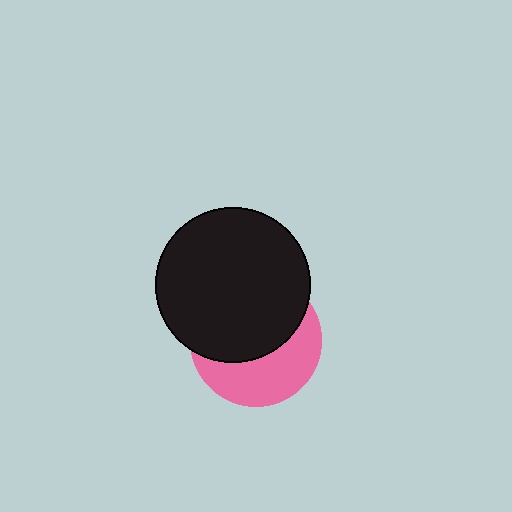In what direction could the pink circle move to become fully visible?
The pink circle could move down. That would shift it out from behind the black circle entirely.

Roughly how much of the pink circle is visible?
A small part of it is visible (roughly 43%).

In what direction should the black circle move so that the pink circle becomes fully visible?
The black circle should move up. That is the shortest direction to clear the overlap and leave the pink circle fully visible.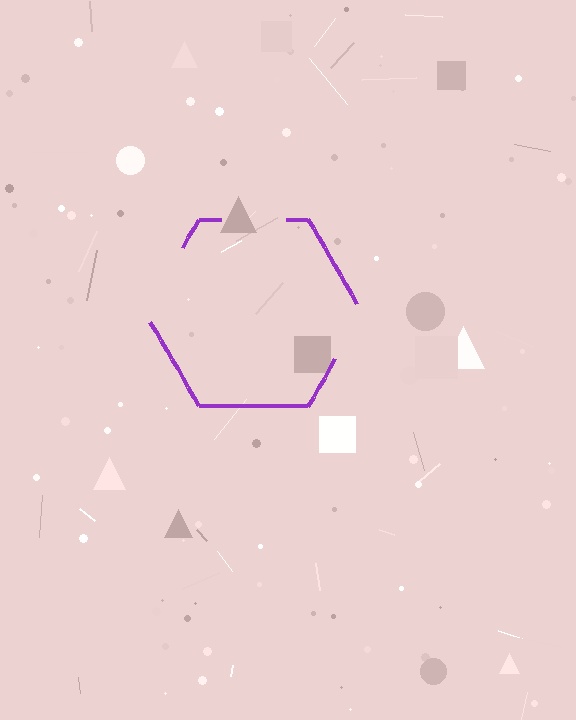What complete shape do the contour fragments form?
The contour fragments form a hexagon.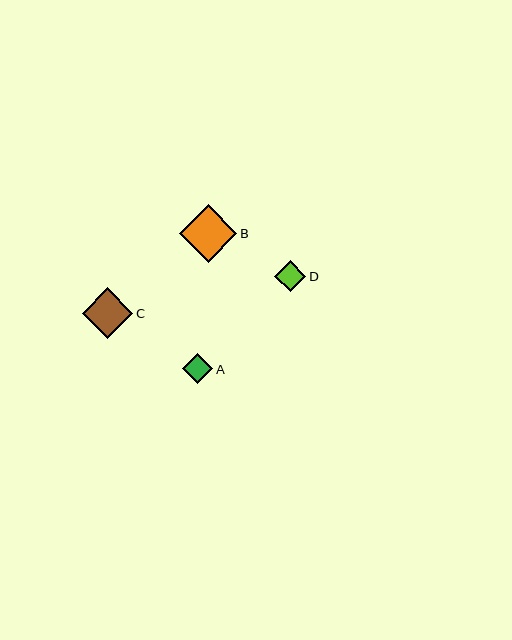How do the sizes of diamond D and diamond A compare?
Diamond D and diamond A are approximately the same size.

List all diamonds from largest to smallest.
From largest to smallest: B, C, D, A.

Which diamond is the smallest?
Diamond A is the smallest with a size of approximately 30 pixels.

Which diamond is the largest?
Diamond B is the largest with a size of approximately 58 pixels.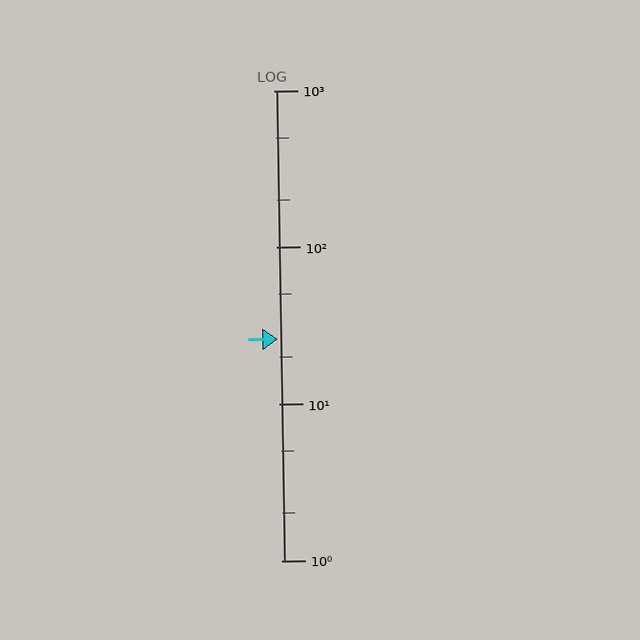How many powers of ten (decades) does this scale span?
The scale spans 3 decades, from 1 to 1000.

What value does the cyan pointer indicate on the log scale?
The pointer indicates approximately 26.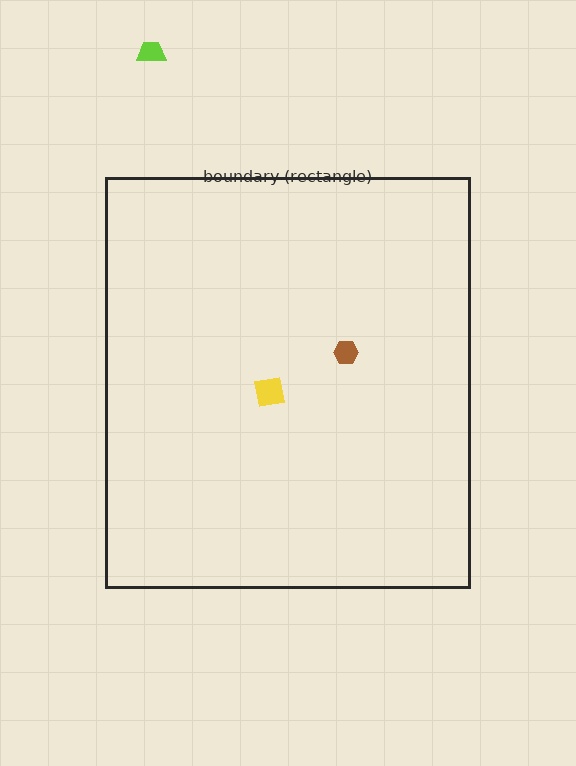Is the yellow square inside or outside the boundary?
Inside.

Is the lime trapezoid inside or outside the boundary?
Outside.